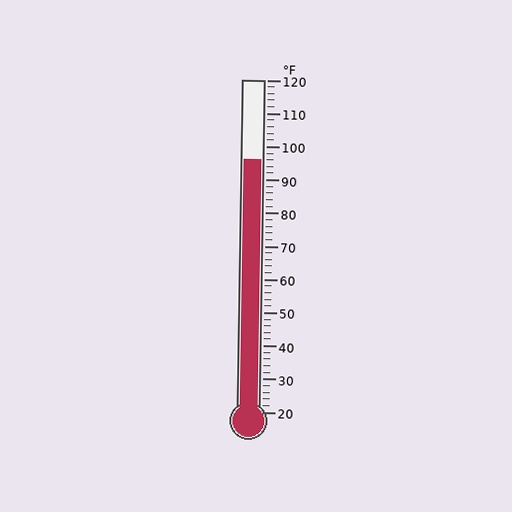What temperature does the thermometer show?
The thermometer shows approximately 96°F.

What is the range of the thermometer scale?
The thermometer scale ranges from 20°F to 120°F.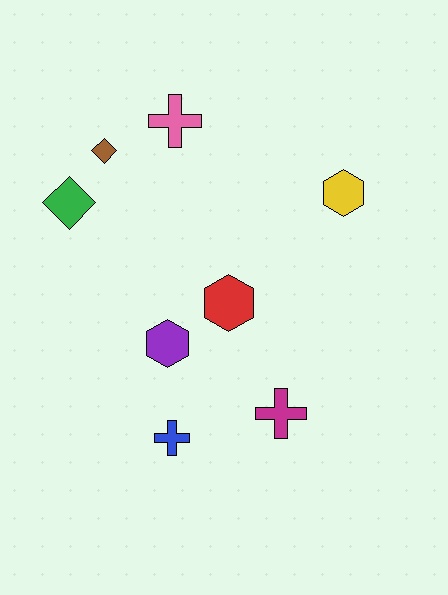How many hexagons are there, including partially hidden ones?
There are 3 hexagons.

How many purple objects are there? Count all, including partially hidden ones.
There is 1 purple object.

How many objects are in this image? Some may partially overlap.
There are 8 objects.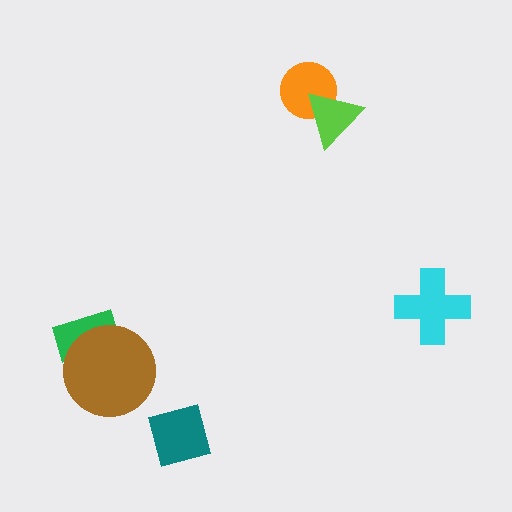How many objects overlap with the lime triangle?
1 object overlaps with the lime triangle.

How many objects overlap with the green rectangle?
1 object overlaps with the green rectangle.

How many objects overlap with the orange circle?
1 object overlaps with the orange circle.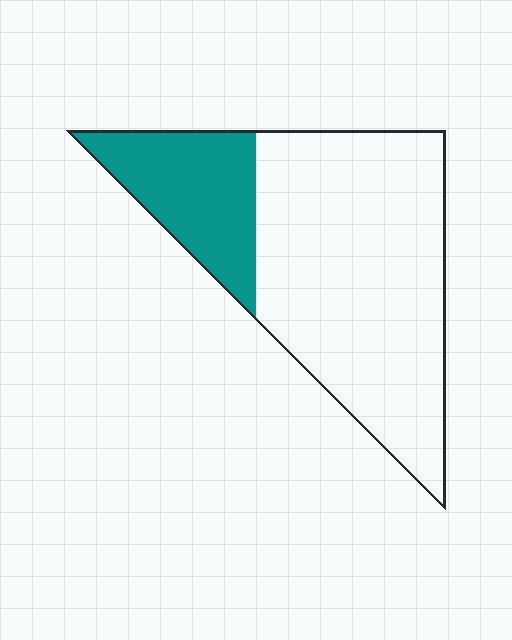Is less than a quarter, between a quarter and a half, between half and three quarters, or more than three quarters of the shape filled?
Between a quarter and a half.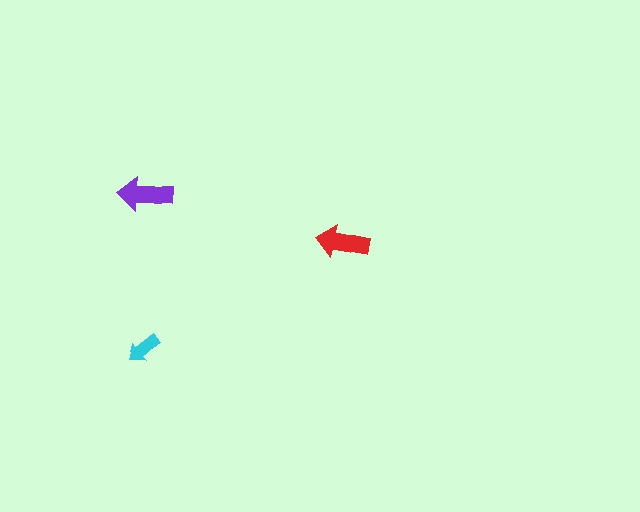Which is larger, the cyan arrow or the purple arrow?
The purple one.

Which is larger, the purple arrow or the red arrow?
The purple one.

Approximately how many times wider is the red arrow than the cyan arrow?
About 1.5 times wider.